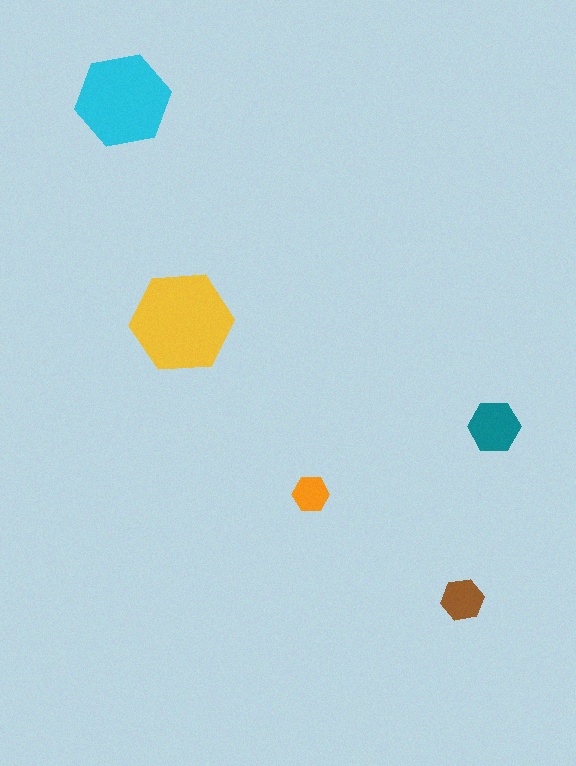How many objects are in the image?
There are 5 objects in the image.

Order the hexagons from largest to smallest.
the yellow one, the cyan one, the teal one, the brown one, the orange one.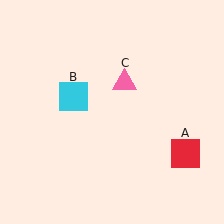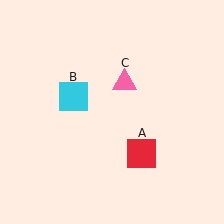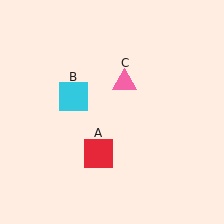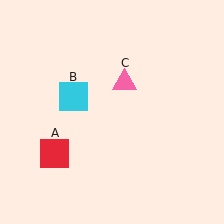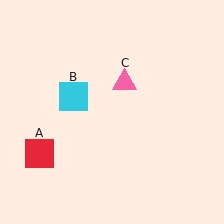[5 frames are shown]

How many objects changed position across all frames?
1 object changed position: red square (object A).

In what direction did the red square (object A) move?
The red square (object A) moved left.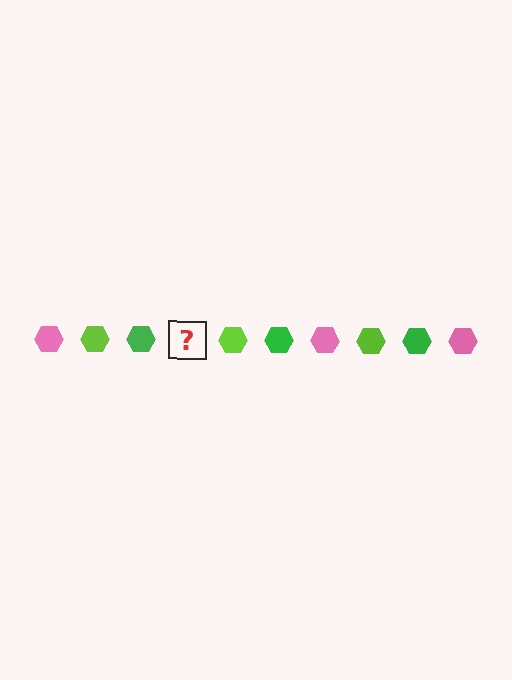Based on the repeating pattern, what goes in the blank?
The blank should be a pink hexagon.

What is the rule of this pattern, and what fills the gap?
The rule is that the pattern cycles through pink, lime, green hexagons. The gap should be filled with a pink hexagon.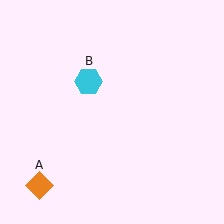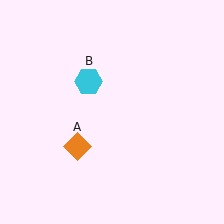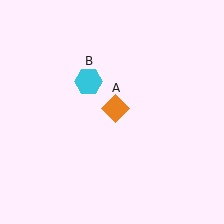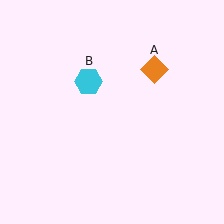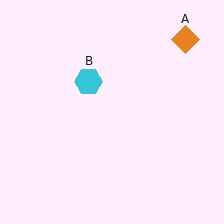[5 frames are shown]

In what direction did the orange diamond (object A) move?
The orange diamond (object A) moved up and to the right.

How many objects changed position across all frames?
1 object changed position: orange diamond (object A).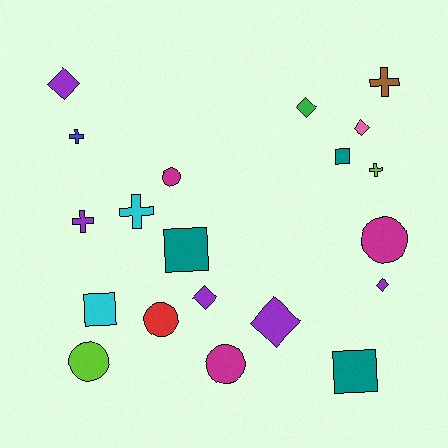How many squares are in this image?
There are 4 squares.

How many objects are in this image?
There are 20 objects.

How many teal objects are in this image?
There are 3 teal objects.